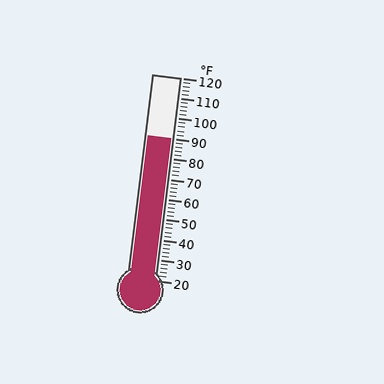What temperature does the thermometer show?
The thermometer shows approximately 90°F.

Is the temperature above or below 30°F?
The temperature is above 30°F.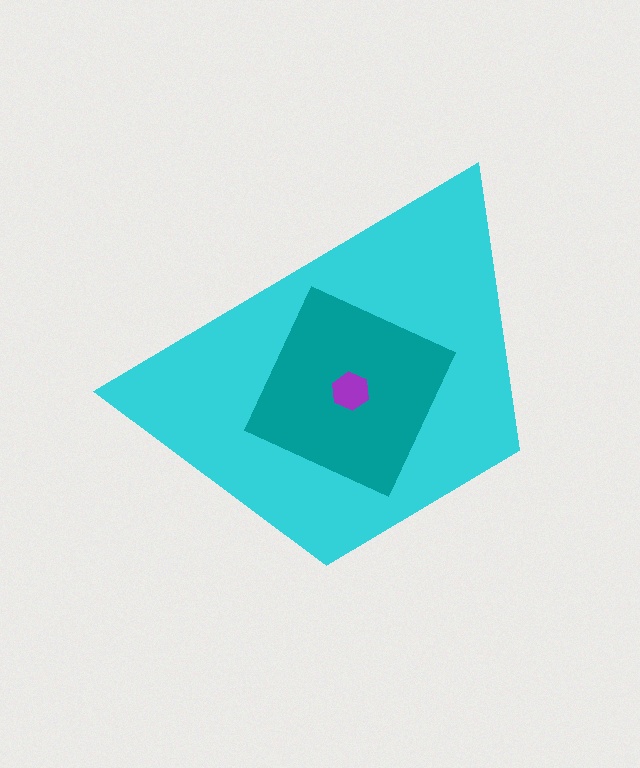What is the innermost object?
The purple hexagon.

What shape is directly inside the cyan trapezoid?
The teal square.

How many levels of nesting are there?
3.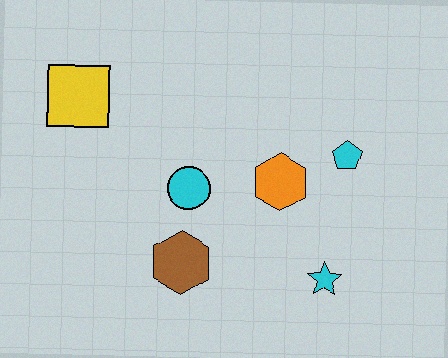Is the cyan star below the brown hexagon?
Yes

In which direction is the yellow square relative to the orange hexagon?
The yellow square is to the left of the orange hexagon.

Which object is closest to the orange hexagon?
The cyan pentagon is closest to the orange hexagon.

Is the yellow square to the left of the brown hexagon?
Yes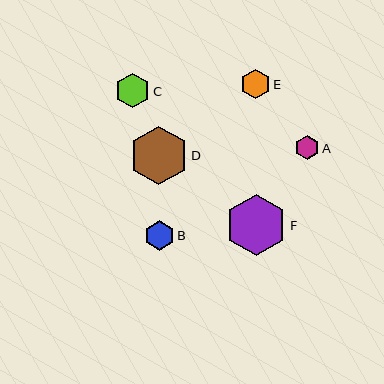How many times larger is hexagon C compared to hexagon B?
Hexagon C is approximately 1.2 times the size of hexagon B.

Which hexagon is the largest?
Hexagon F is the largest with a size of approximately 61 pixels.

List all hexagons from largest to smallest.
From largest to smallest: F, D, C, E, B, A.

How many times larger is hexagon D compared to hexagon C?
Hexagon D is approximately 1.7 times the size of hexagon C.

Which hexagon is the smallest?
Hexagon A is the smallest with a size of approximately 24 pixels.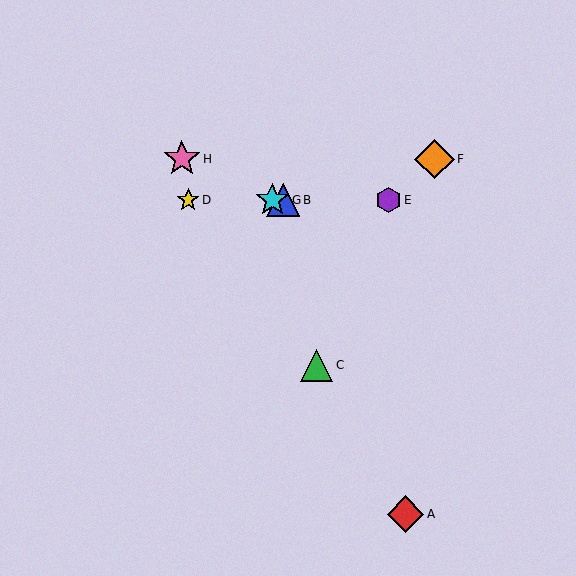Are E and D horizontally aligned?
Yes, both are at y≈200.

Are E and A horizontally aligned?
No, E is at y≈200 and A is at y≈514.